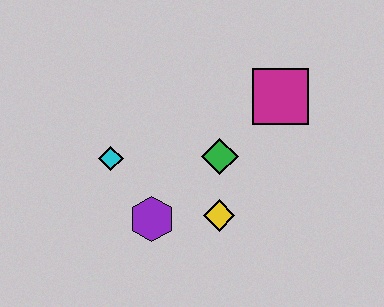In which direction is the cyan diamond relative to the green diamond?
The cyan diamond is to the left of the green diamond.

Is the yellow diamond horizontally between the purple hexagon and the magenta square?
Yes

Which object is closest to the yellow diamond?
The green diamond is closest to the yellow diamond.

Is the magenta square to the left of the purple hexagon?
No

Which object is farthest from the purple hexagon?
The magenta square is farthest from the purple hexagon.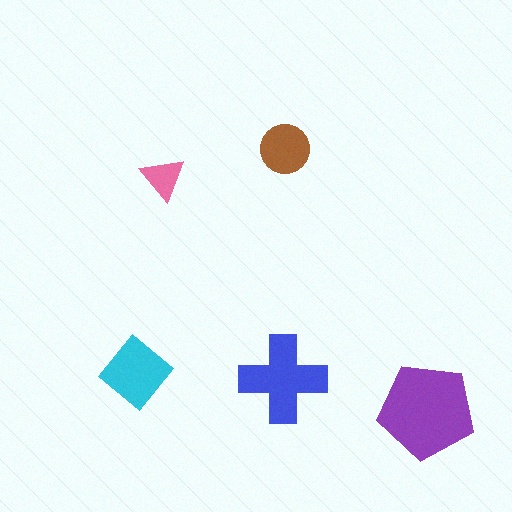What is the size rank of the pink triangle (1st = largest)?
5th.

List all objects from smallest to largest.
The pink triangle, the brown circle, the cyan diamond, the blue cross, the purple pentagon.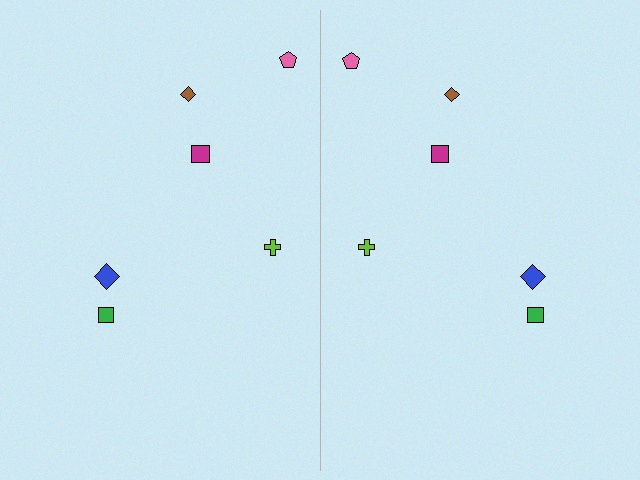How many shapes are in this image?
There are 12 shapes in this image.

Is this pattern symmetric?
Yes, this pattern has bilateral (reflection) symmetry.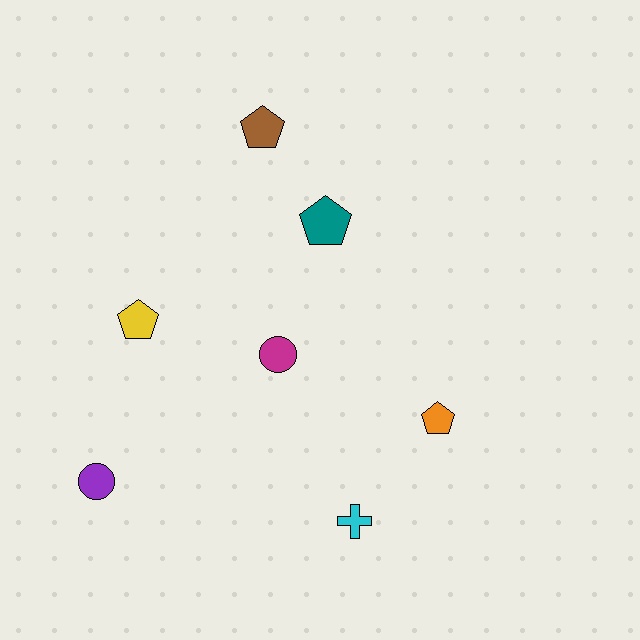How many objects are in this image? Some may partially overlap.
There are 7 objects.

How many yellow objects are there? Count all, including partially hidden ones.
There is 1 yellow object.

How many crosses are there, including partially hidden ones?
There is 1 cross.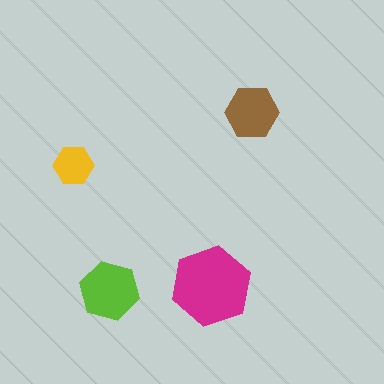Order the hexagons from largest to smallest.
the magenta one, the lime one, the brown one, the yellow one.